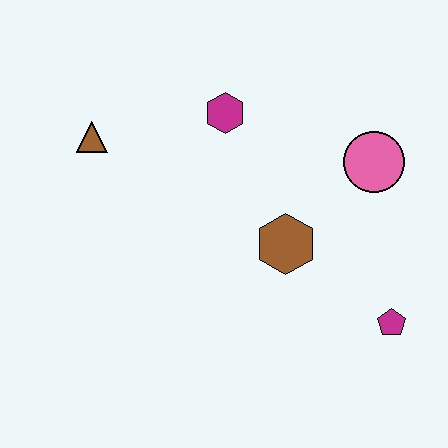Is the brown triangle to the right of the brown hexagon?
No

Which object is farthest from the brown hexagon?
The brown triangle is farthest from the brown hexagon.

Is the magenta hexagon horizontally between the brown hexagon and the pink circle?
No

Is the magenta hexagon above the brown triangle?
Yes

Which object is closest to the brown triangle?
The magenta hexagon is closest to the brown triangle.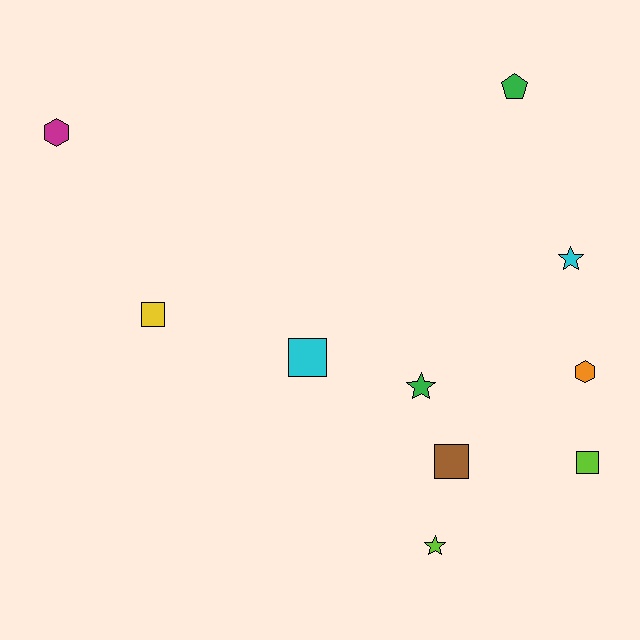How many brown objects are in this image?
There is 1 brown object.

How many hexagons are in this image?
There are 2 hexagons.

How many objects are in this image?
There are 10 objects.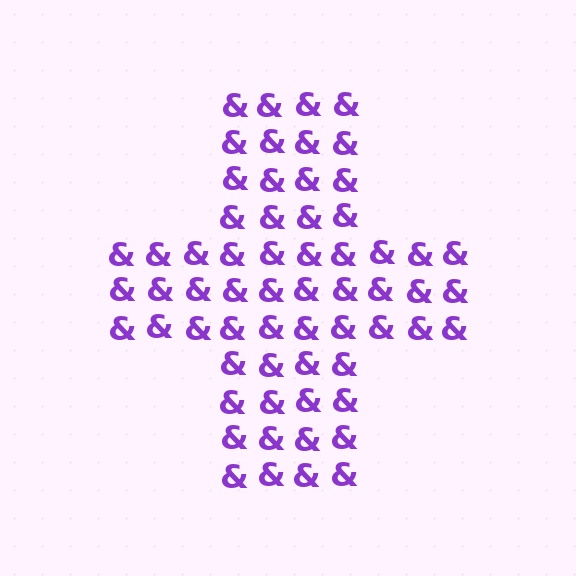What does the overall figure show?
The overall figure shows a cross.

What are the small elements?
The small elements are ampersands.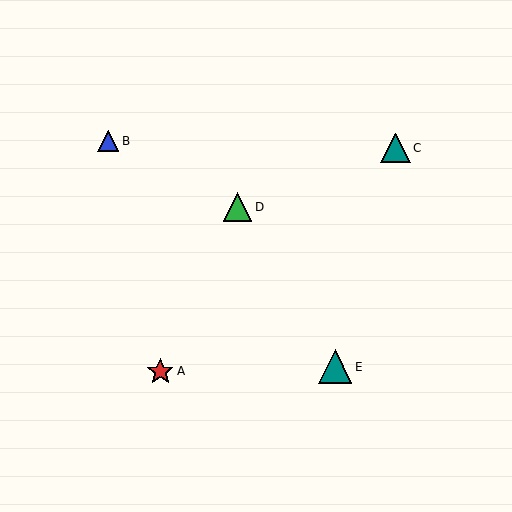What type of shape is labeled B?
Shape B is a blue triangle.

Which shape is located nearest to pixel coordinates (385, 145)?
The teal triangle (labeled C) at (396, 148) is nearest to that location.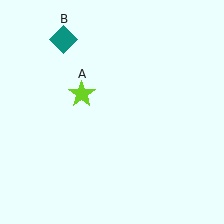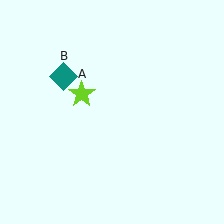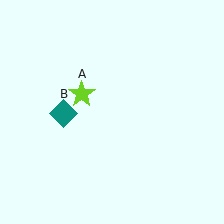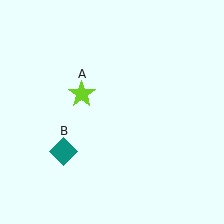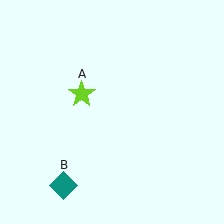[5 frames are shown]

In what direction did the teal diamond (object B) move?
The teal diamond (object B) moved down.